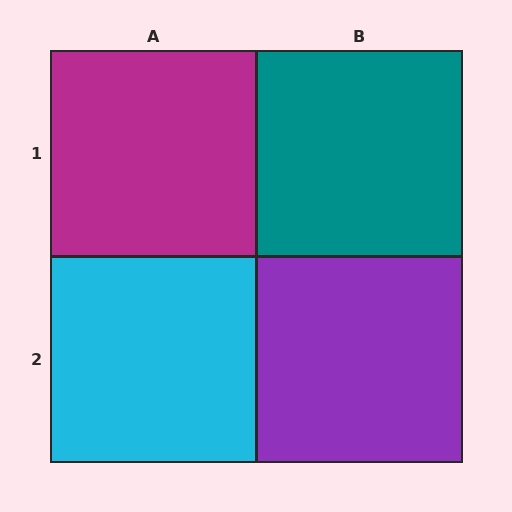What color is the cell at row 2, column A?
Cyan.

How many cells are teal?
1 cell is teal.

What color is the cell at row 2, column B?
Purple.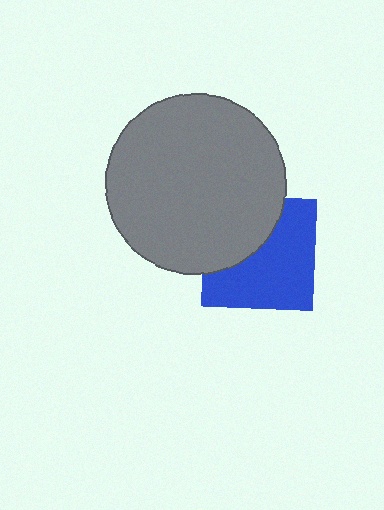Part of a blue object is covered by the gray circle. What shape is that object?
It is a square.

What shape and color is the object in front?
The object in front is a gray circle.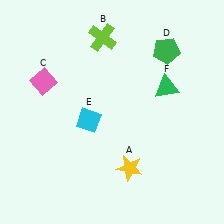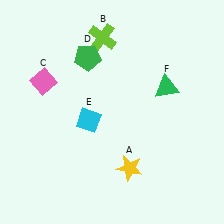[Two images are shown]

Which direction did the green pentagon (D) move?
The green pentagon (D) moved left.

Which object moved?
The green pentagon (D) moved left.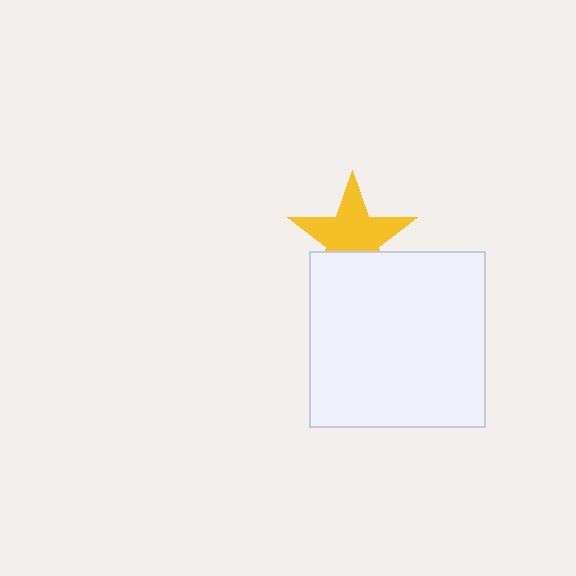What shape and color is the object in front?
The object in front is a white square.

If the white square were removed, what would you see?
You would see the complete yellow star.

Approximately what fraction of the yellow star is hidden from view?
Roughly 33% of the yellow star is hidden behind the white square.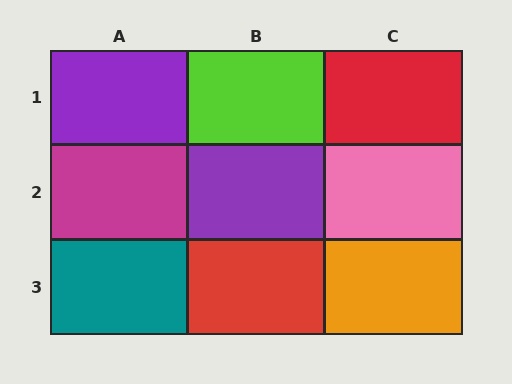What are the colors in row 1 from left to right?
Purple, lime, red.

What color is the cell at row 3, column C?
Orange.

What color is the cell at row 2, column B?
Purple.